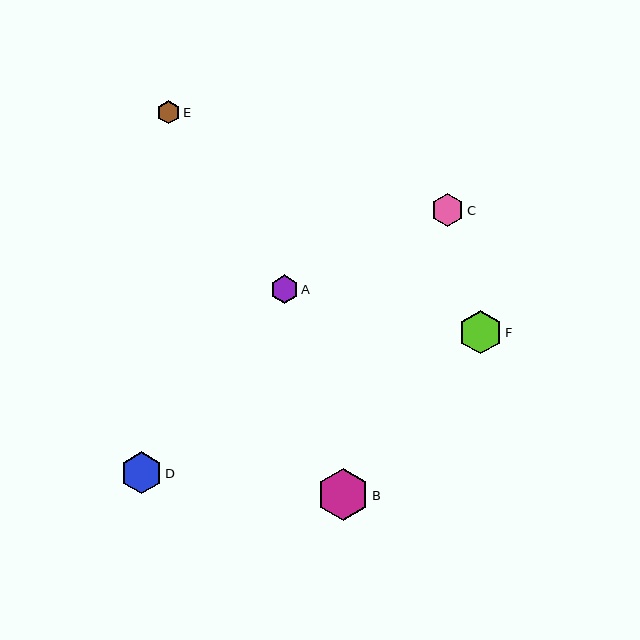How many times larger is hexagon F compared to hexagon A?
Hexagon F is approximately 1.5 times the size of hexagon A.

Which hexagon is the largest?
Hexagon B is the largest with a size of approximately 52 pixels.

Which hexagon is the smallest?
Hexagon E is the smallest with a size of approximately 23 pixels.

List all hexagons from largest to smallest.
From largest to smallest: B, F, D, C, A, E.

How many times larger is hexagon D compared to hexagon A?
Hexagon D is approximately 1.5 times the size of hexagon A.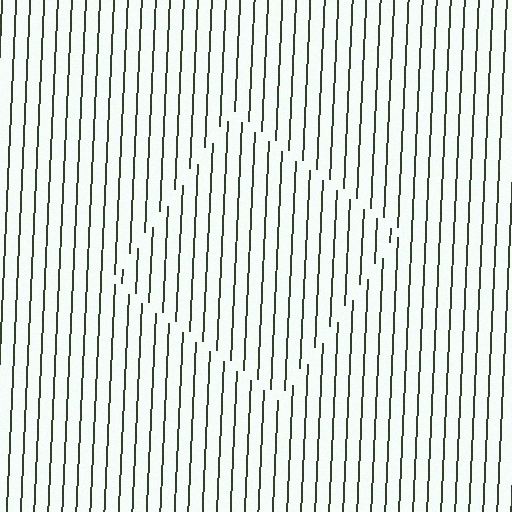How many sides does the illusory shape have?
4 sides — the line-ends trace a square.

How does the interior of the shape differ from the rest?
The interior of the shape contains the same grating, shifted by half a period — the contour is defined by the phase discontinuity where line-ends from the inner and outer gratings abut.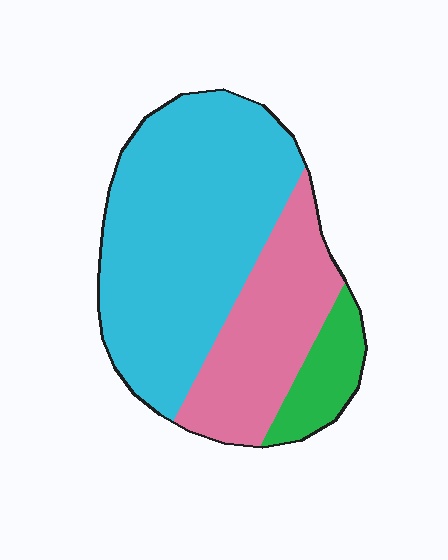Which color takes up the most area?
Cyan, at roughly 60%.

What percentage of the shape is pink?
Pink covers 29% of the shape.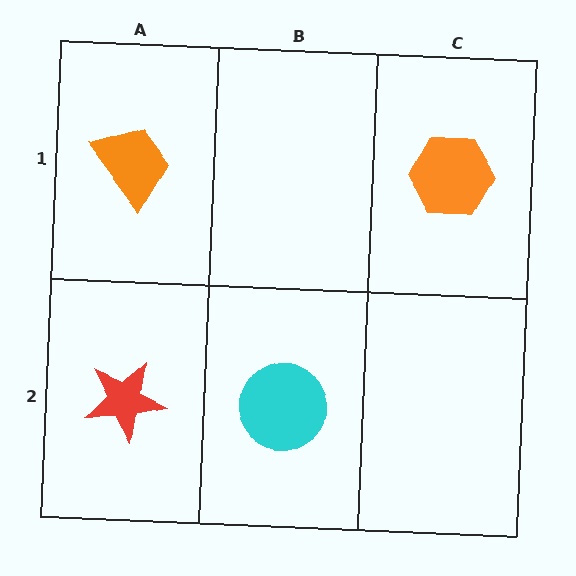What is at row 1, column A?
An orange trapezoid.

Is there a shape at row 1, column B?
No, that cell is empty.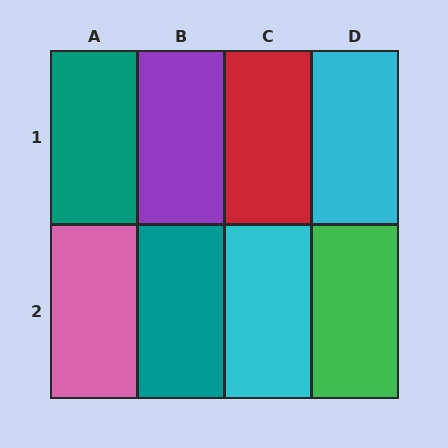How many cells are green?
1 cell is green.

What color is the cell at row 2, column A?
Pink.